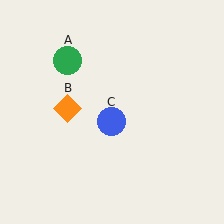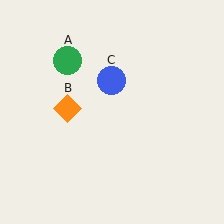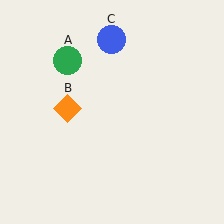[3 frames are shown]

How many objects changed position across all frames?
1 object changed position: blue circle (object C).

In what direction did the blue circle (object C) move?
The blue circle (object C) moved up.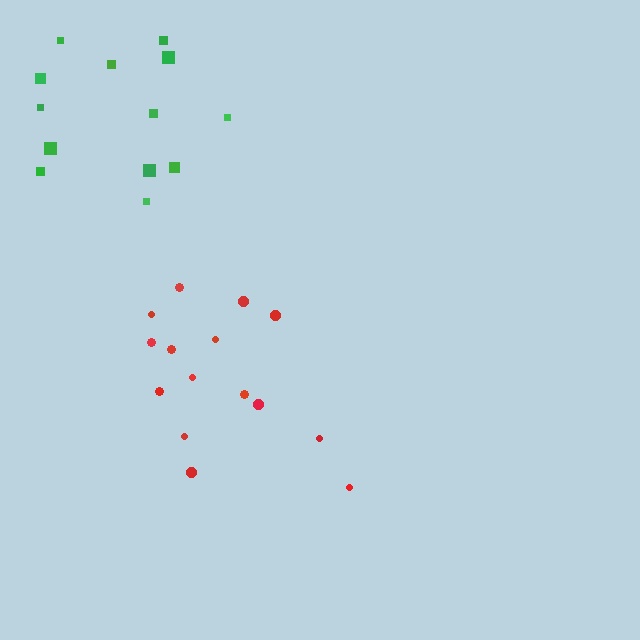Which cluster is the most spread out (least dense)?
Green.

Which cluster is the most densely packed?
Red.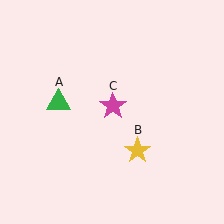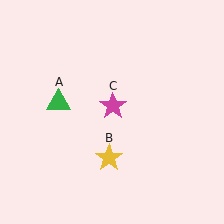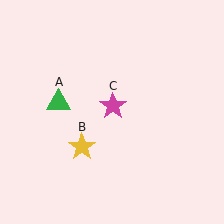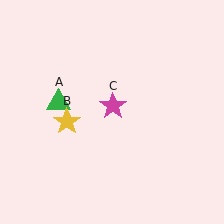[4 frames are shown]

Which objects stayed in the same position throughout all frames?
Green triangle (object A) and magenta star (object C) remained stationary.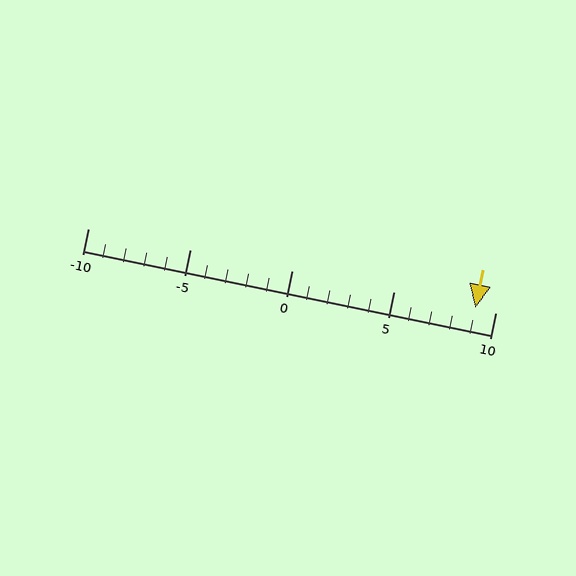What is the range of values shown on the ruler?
The ruler shows values from -10 to 10.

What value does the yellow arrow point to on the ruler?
The yellow arrow points to approximately 9.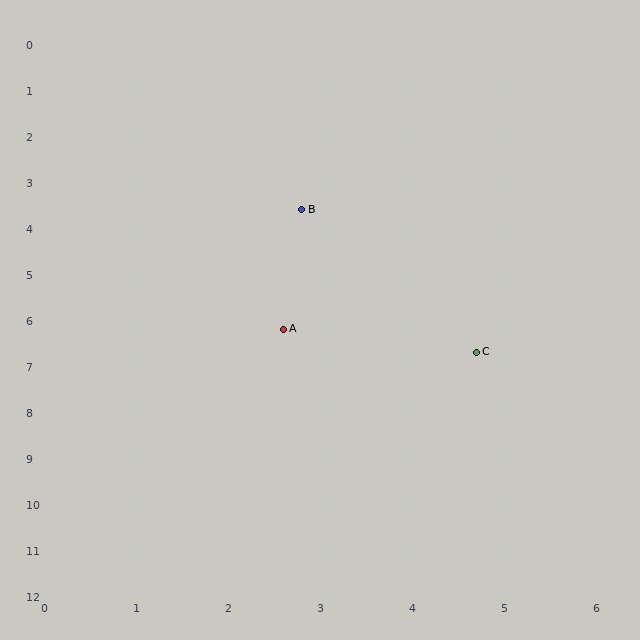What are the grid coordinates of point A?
Point A is at approximately (2.6, 6.2).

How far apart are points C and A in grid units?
Points C and A are about 2.2 grid units apart.